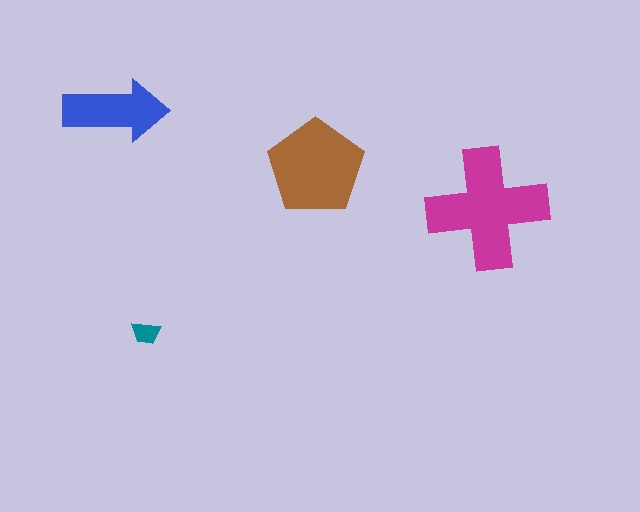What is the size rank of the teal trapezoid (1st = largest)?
4th.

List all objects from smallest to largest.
The teal trapezoid, the blue arrow, the brown pentagon, the magenta cross.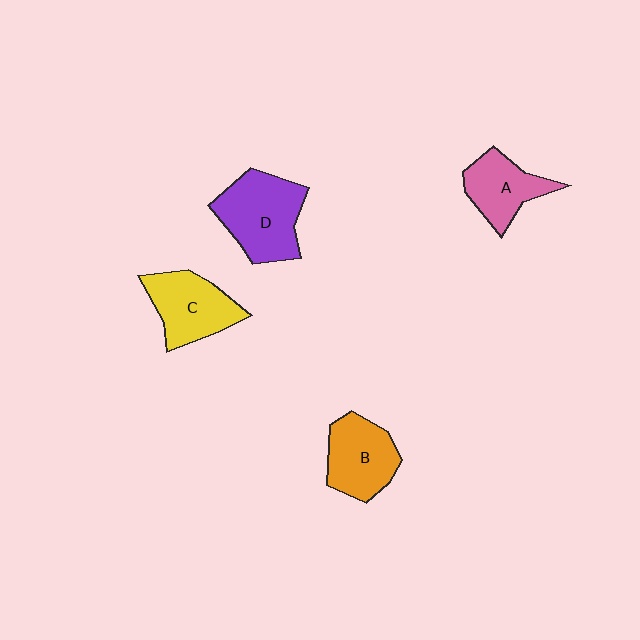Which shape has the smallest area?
Shape A (pink).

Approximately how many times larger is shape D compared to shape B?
Approximately 1.3 times.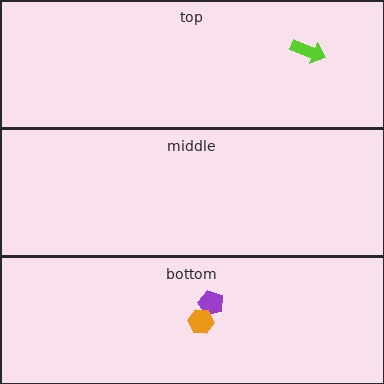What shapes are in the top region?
The lime arrow.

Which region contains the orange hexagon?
The bottom region.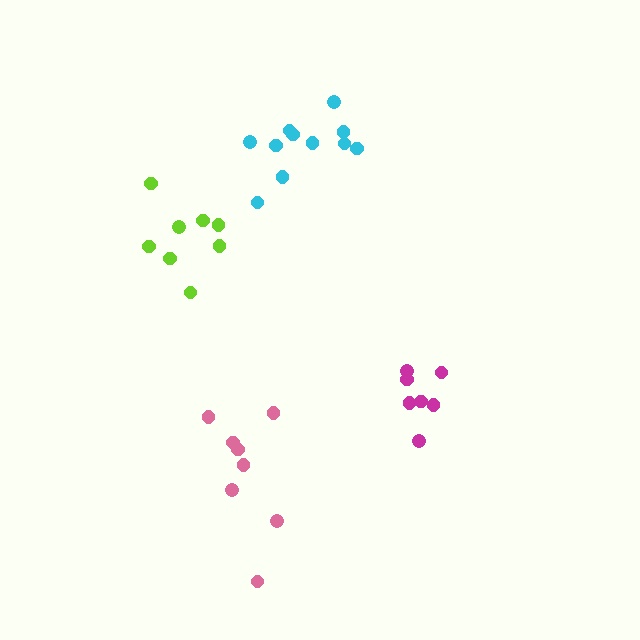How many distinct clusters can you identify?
There are 4 distinct clusters.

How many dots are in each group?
Group 1: 11 dots, Group 2: 8 dots, Group 3: 7 dots, Group 4: 8 dots (34 total).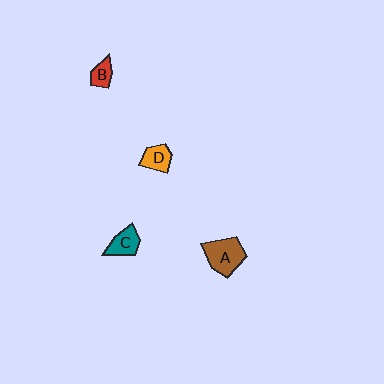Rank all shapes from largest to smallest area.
From largest to smallest: A (brown), C (teal), D (orange), B (red).